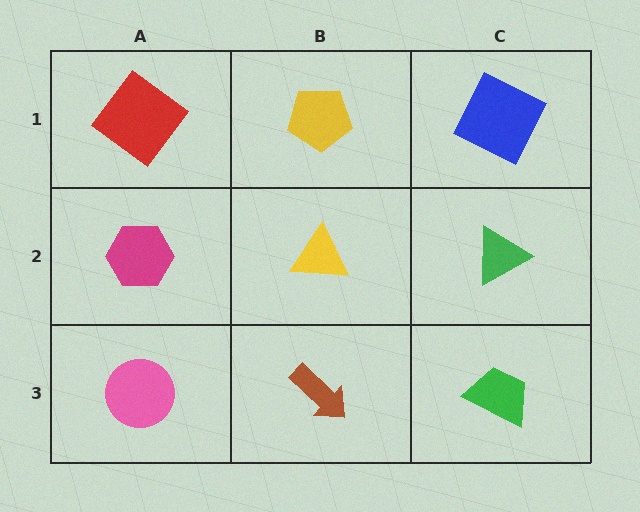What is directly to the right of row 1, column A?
A yellow pentagon.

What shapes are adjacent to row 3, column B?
A yellow triangle (row 2, column B), a pink circle (row 3, column A), a green trapezoid (row 3, column C).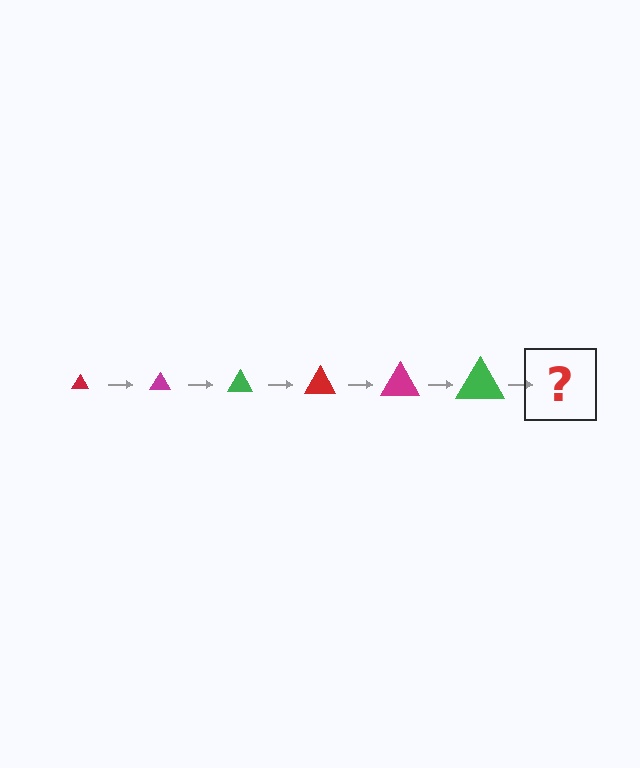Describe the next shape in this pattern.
It should be a red triangle, larger than the previous one.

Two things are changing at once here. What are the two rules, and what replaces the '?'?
The two rules are that the triangle grows larger each step and the color cycles through red, magenta, and green. The '?' should be a red triangle, larger than the previous one.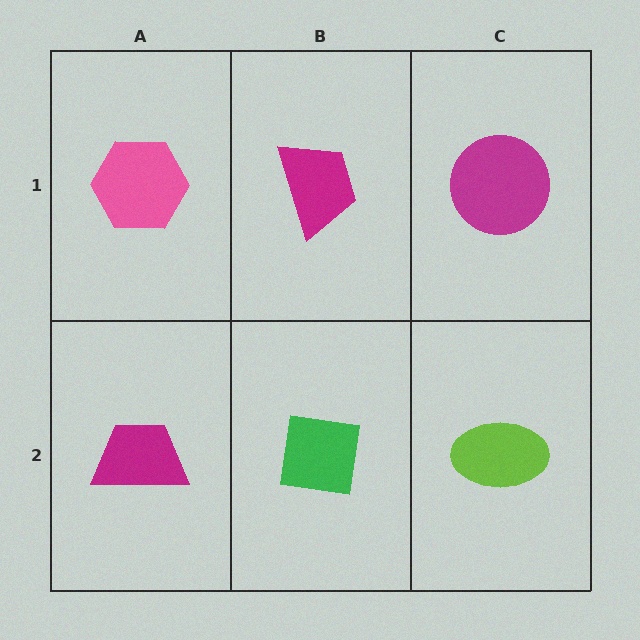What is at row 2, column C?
A lime ellipse.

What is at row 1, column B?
A magenta trapezoid.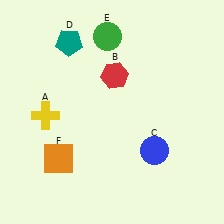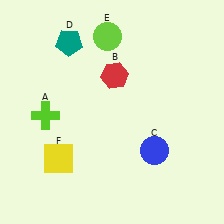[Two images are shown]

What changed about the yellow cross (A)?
In Image 1, A is yellow. In Image 2, it changed to lime.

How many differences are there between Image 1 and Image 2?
There are 3 differences between the two images.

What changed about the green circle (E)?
In Image 1, E is green. In Image 2, it changed to lime.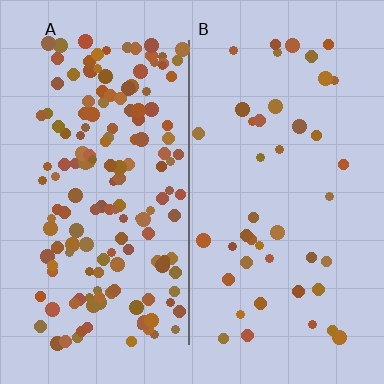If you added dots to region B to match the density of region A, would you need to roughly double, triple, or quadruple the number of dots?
Approximately quadruple.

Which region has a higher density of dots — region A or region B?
A (the left).